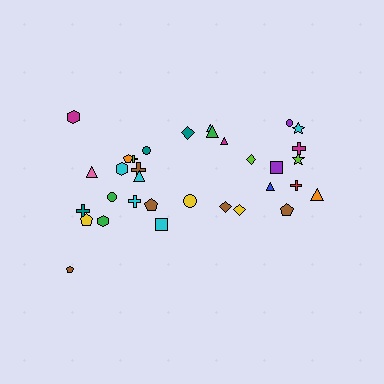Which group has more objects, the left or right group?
The left group.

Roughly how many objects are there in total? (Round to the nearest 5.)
Roughly 35 objects in total.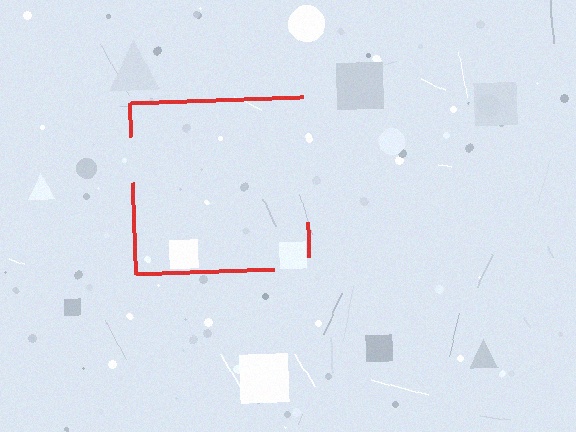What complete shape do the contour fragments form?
The contour fragments form a square.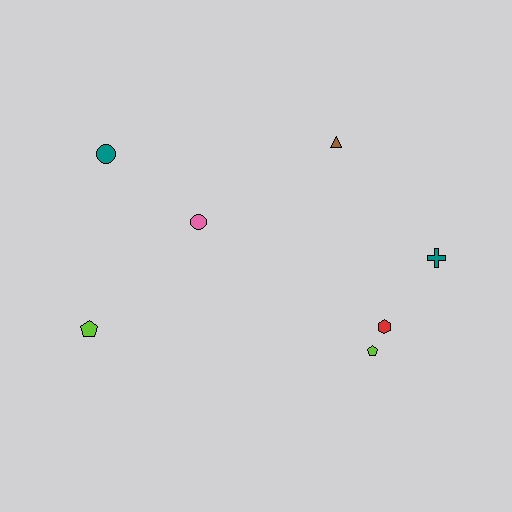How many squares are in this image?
There are no squares.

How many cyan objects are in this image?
There are no cyan objects.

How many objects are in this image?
There are 7 objects.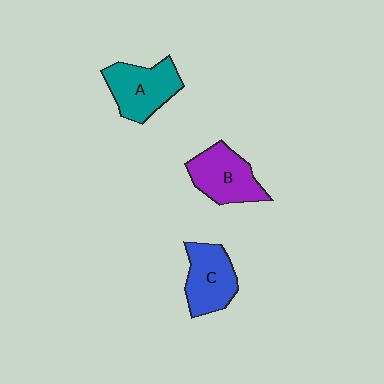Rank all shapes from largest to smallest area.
From largest to smallest: A (teal), B (purple), C (blue).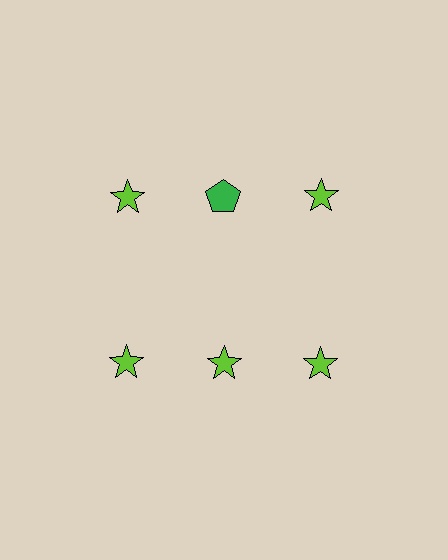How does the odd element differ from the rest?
It differs in both color (green instead of lime) and shape (pentagon instead of star).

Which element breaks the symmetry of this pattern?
The green pentagon in the top row, second from left column breaks the symmetry. All other shapes are lime stars.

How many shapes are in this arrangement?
There are 6 shapes arranged in a grid pattern.